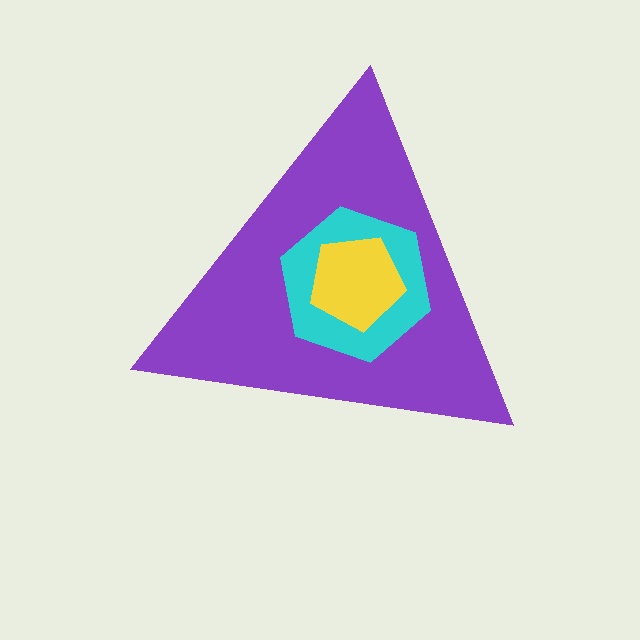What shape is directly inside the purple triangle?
The cyan hexagon.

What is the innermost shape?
The yellow pentagon.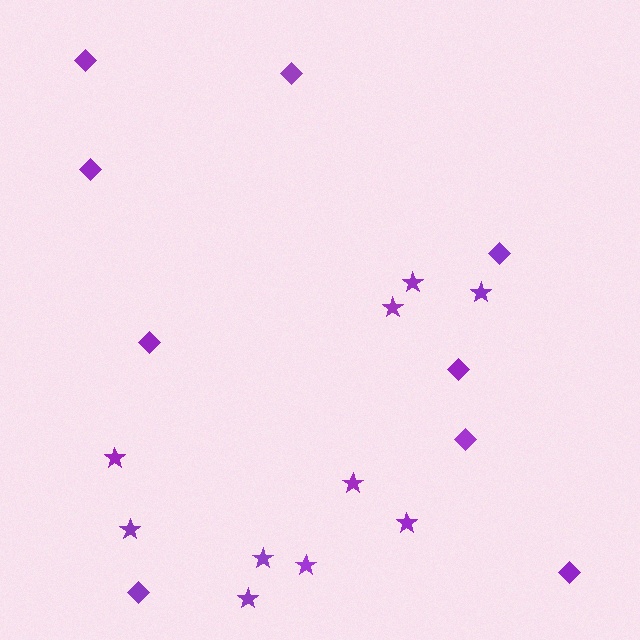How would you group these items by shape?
There are 2 groups: one group of stars (10) and one group of diamonds (9).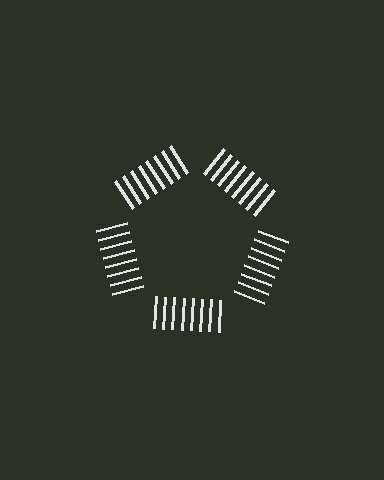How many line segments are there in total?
40 — 8 along each of the 5 edges.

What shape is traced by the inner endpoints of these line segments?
An illusory pentagon — the line segments terminate on its edges but no continuous stroke is drawn.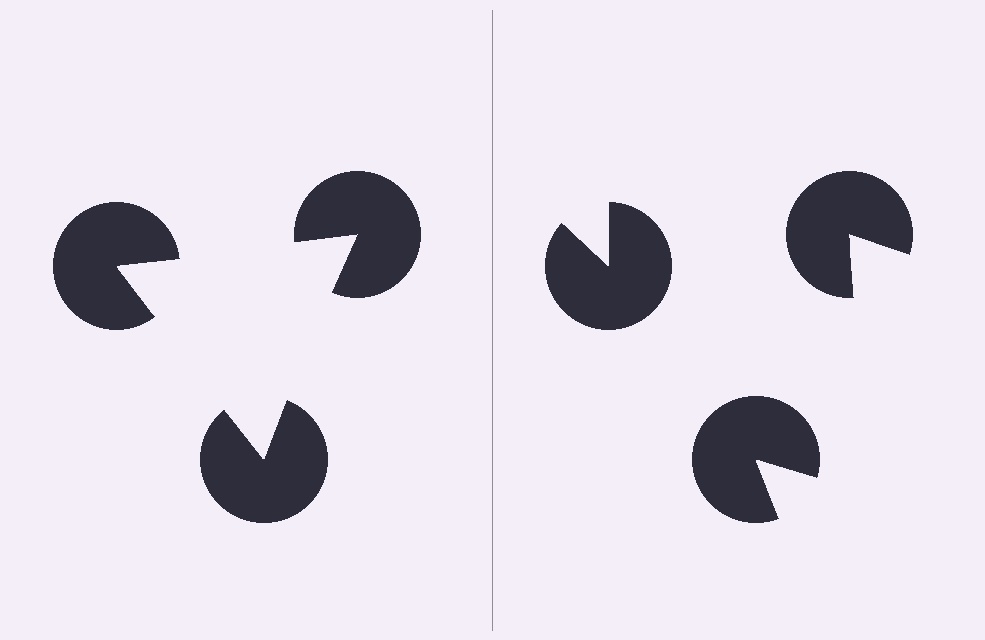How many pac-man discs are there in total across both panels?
6 — 3 on each side.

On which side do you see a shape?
An illusory triangle appears on the left side. On the right side the wedge cuts are rotated, so no coherent shape forms.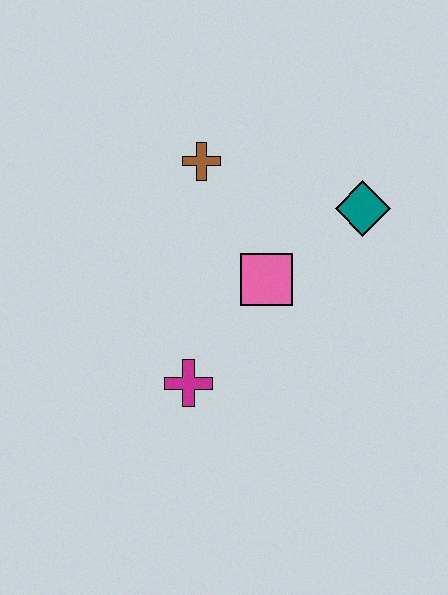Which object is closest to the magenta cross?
The pink square is closest to the magenta cross.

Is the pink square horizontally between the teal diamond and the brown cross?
Yes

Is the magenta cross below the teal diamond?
Yes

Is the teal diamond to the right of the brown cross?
Yes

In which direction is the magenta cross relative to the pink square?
The magenta cross is below the pink square.